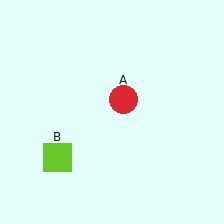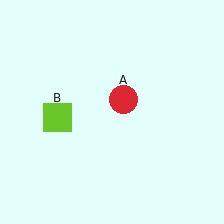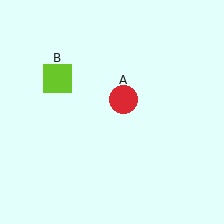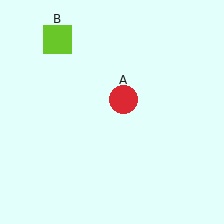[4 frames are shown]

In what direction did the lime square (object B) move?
The lime square (object B) moved up.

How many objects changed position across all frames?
1 object changed position: lime square (object B).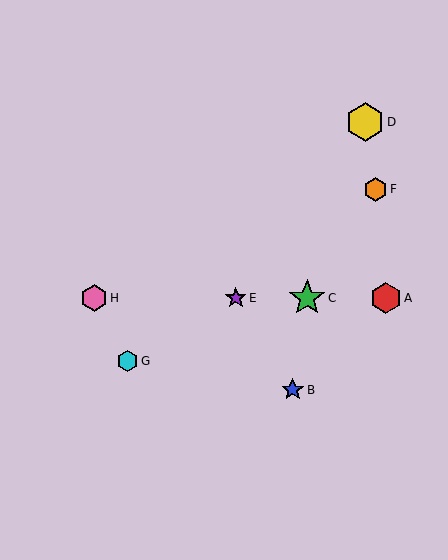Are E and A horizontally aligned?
Yes, both are at y≈298.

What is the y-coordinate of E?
Object E is at y≈298.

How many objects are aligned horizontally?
4 objects (A, C, E, H) are aligned horizontally.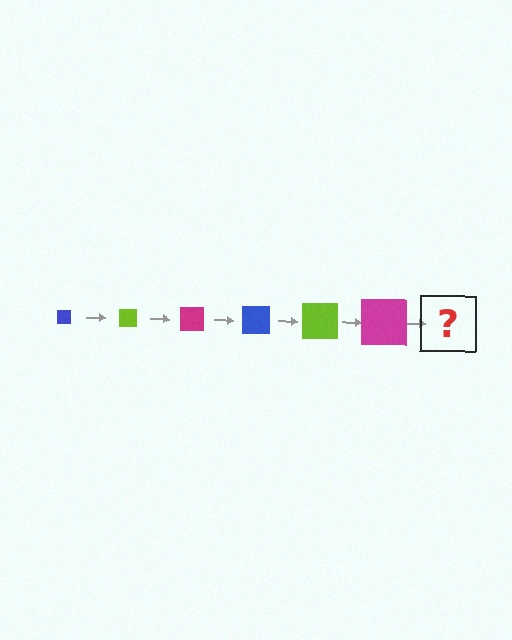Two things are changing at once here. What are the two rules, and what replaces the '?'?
The two rules are that the square grows larger each step and the color cycles through blue, lime, and magenta. The '?' should be a blue square, larger than the previous one.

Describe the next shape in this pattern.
It should be a blue square, larger than the previous one.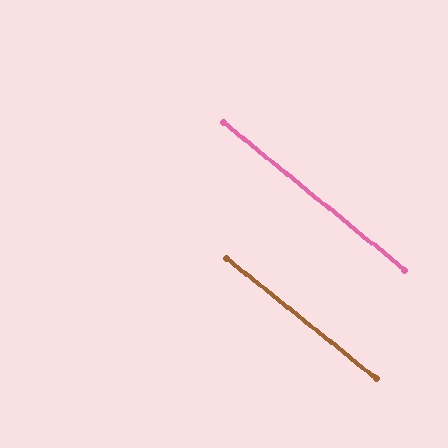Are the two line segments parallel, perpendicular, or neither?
Parallel — their directions differ by only 0.1°.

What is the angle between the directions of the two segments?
Approximately 0 degrees.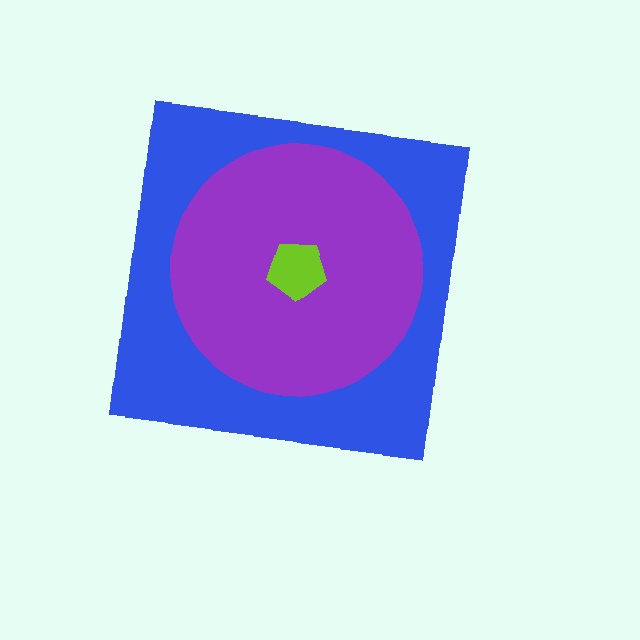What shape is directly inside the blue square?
The purple circle.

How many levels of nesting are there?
3.